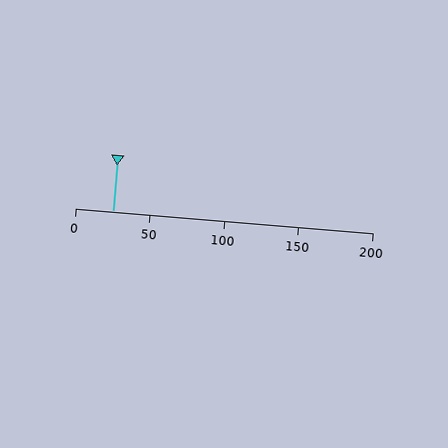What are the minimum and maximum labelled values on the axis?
The axis runs from 0 to 200.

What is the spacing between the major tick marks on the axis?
The major ticks are spaced 50 apart.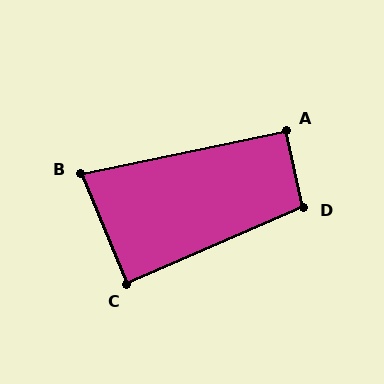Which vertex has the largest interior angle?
D, at approximately 101 degrees.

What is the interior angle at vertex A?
Approximately 91 degrees (approximately right).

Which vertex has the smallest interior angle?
B, at approximately 79 degrees.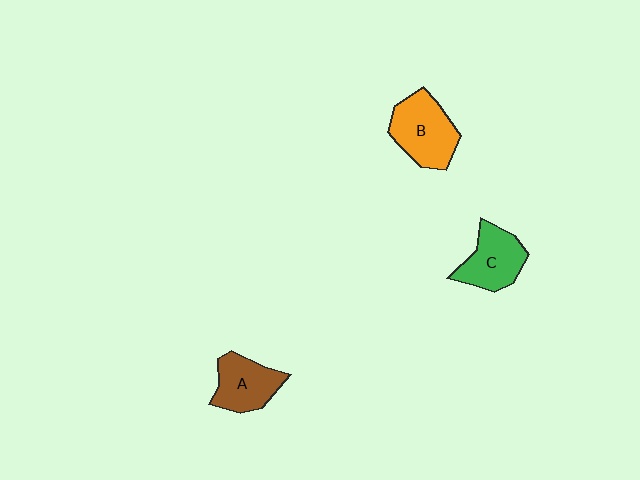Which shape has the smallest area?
Shape A (brown).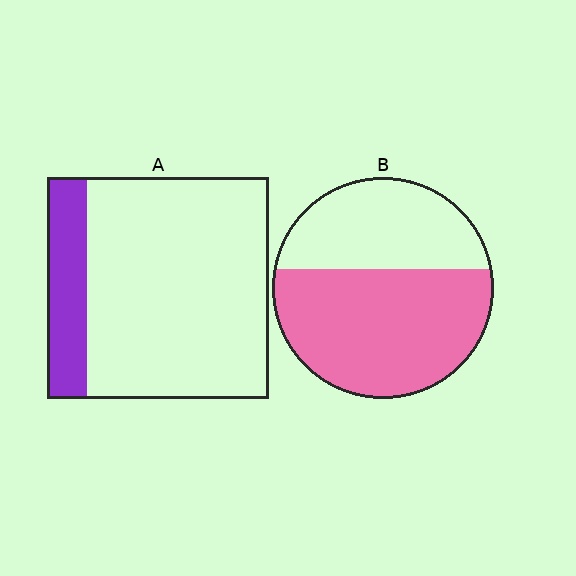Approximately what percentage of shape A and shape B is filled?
A is approximately 20% and B is approximately 60%.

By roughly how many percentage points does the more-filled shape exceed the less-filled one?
By roughly 45 percentage points (B over A).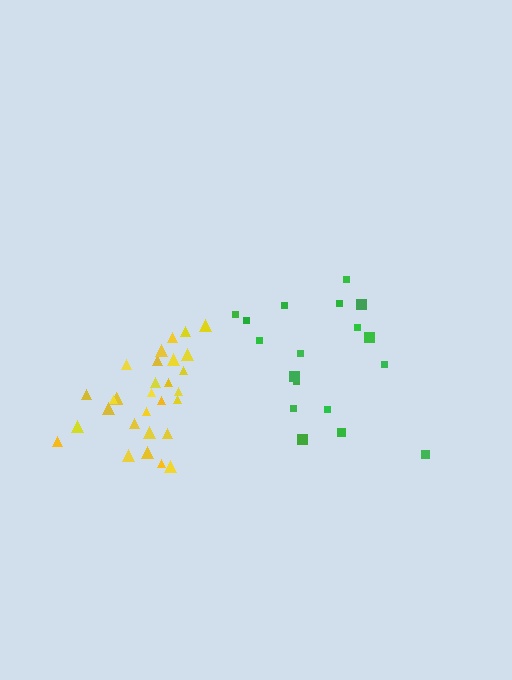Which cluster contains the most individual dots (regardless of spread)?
Yellow (30).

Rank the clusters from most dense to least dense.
yellow, green.